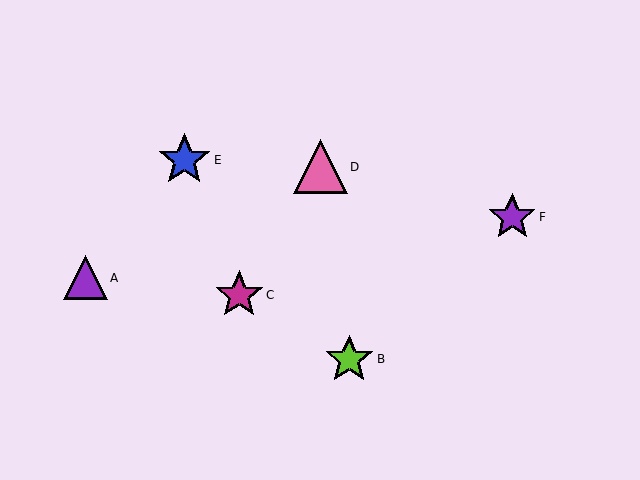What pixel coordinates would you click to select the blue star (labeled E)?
Click at (184, 160) to select the blue star E.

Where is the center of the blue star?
The center of the blue star is at (184, 160).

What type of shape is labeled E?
Shape E is a blue star.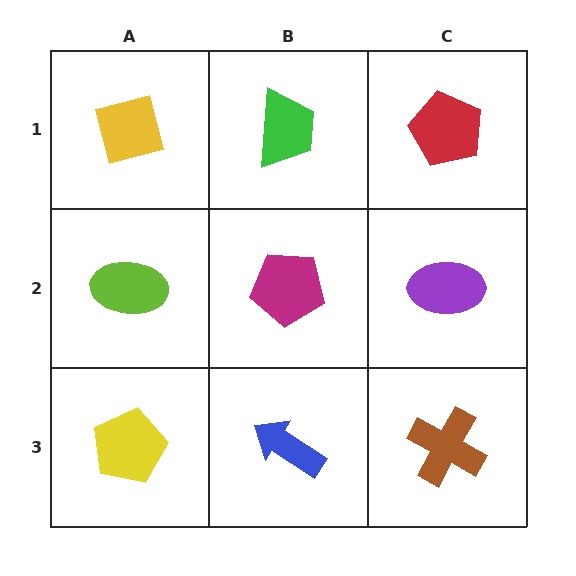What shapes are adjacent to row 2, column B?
A green trapezoid (row 1, column B), a blue arrow (row 3, column B), a lime ellipse (row 2, column A), a purple ellipse (row 2, column C).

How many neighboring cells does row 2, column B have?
4.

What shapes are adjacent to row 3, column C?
A purple ellipse (row 2, column C), a blue arrow (row 3, column B).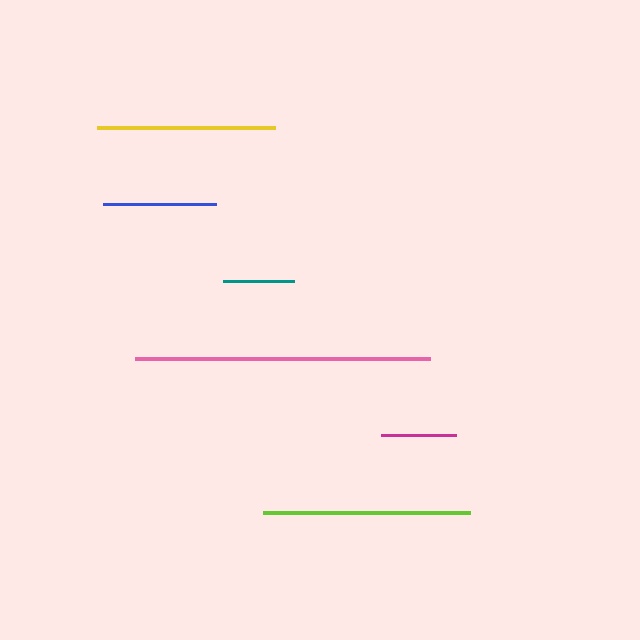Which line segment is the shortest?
The teal line is the shortest at approximately 70 pixels.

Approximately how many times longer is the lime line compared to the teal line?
The lime line is approximately 2.9 times the length of the teal line.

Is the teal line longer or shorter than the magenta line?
The magenta line is longer than the teal line.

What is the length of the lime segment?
The lime segment is approximately 207 pixels long.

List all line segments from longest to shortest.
From longest to shortest: pink, lime, yellow, blue, magenta, teal.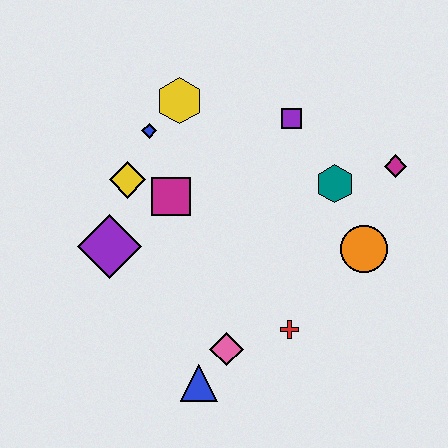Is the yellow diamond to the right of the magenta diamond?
No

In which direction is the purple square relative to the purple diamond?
The purple square is to the right of the purple diamond.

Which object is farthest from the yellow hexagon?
The blue triangle is farthest from the yellow hexagon.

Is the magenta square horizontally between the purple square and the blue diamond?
Yes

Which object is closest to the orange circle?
The teal hexagon is closest to the orange circle.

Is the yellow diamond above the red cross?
Yes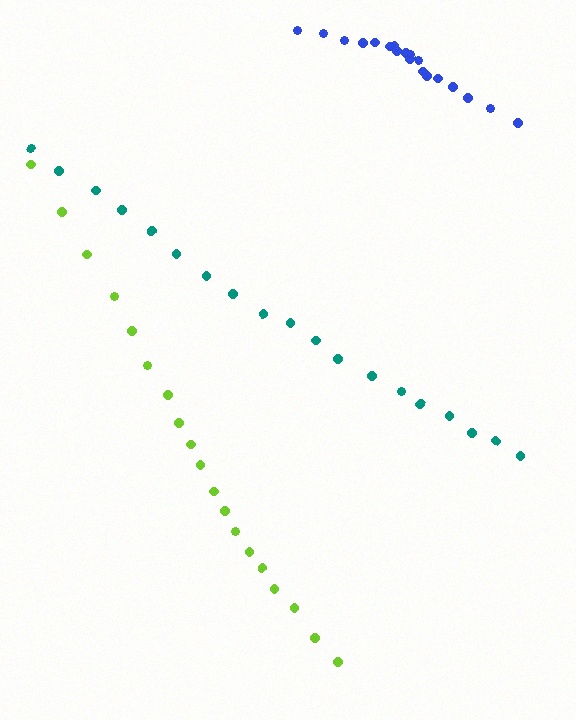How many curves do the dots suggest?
There are 3 distinct paths.